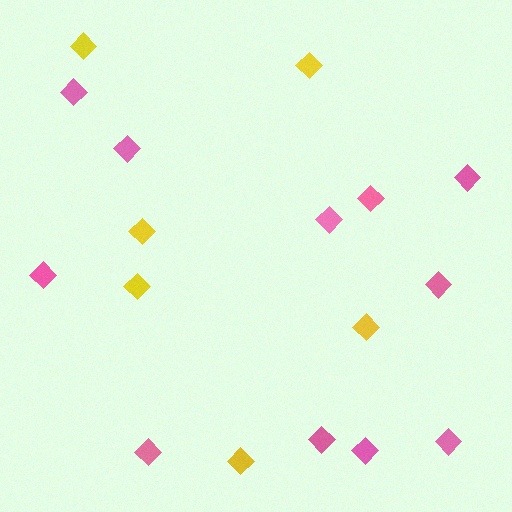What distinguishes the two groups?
There are 2 groups: one group of pink diamonds (11) and one group of yellow diamonds (6).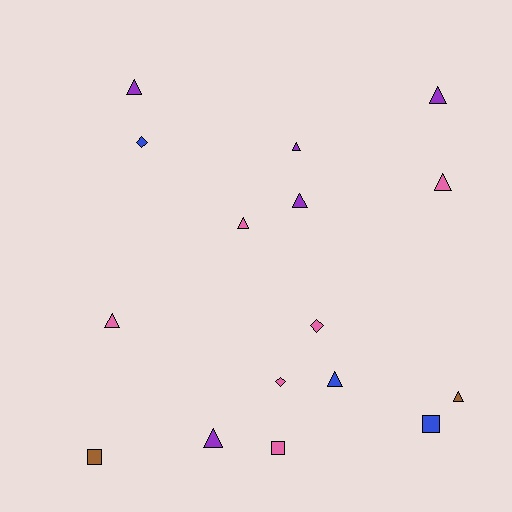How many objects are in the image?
There are 16 objects.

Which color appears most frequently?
Pink, with 6 objects.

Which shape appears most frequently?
Triangle, with 10 objects.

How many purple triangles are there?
There are 5 purple triangles.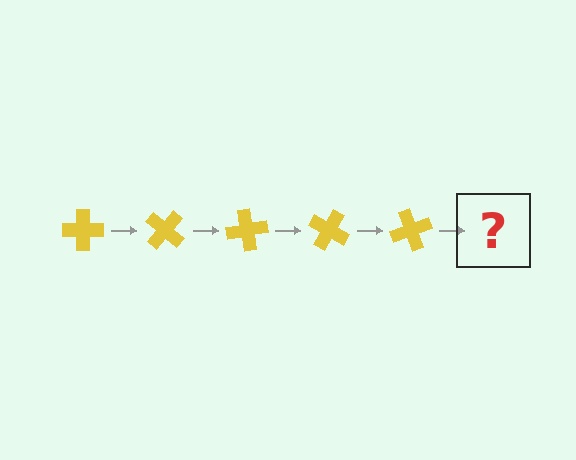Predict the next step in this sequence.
The next step is a yellow cross rotated 200 degrees.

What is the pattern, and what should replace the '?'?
The pattern is that the cross rotates 40 degrees each step. The '?' should be a yellow cross rotated 200 degrees.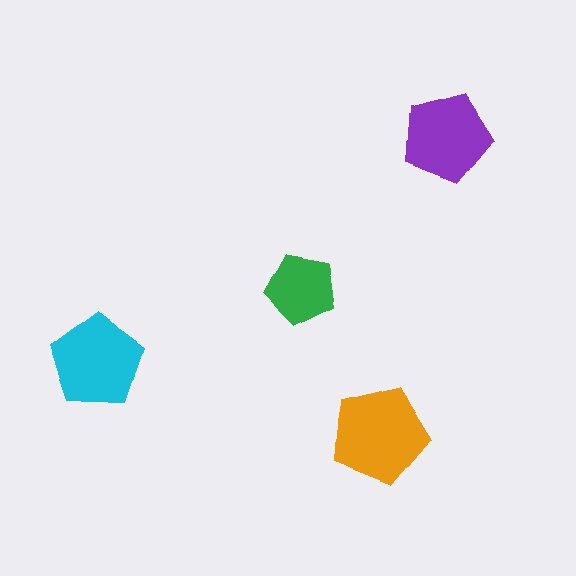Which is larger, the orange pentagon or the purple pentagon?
The orange one.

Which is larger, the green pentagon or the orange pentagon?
The orange one.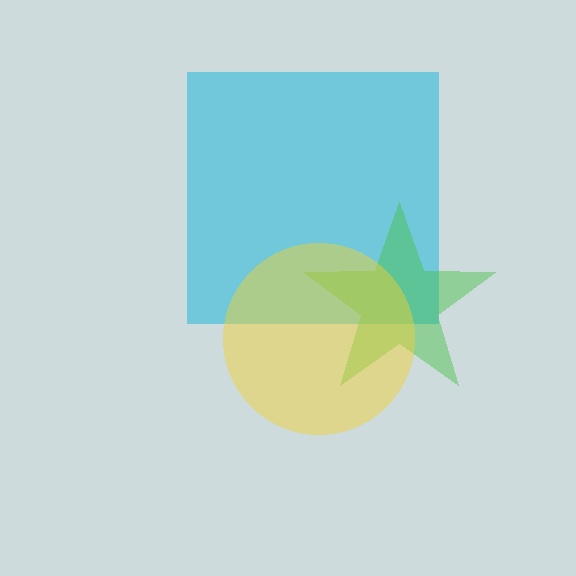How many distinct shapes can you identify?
There are 3 distinct shapes: a cyan square, a green star, a yellow circle.